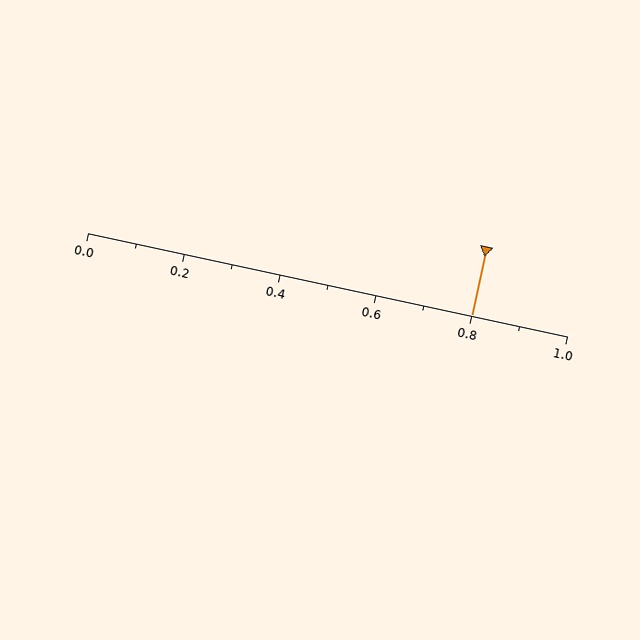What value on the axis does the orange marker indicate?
The marker indicates approximately 0.8.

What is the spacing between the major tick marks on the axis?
The major ticks are spaced 0.2 apart.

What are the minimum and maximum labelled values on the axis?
The axis runs from 0.0 to 1.0.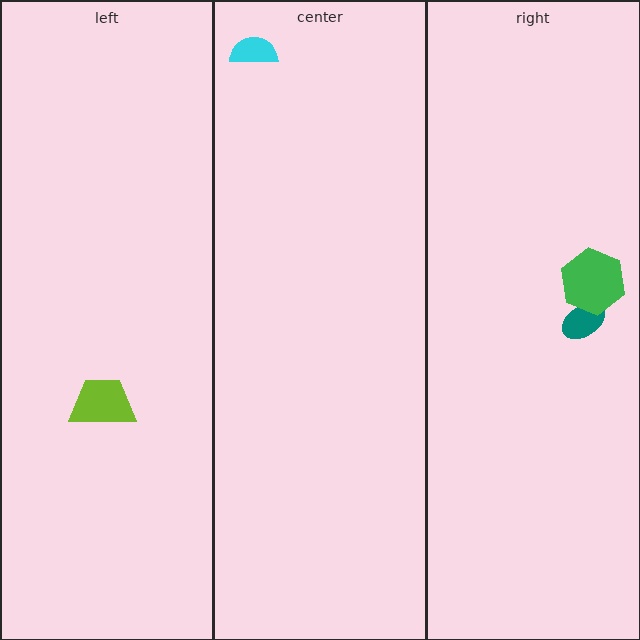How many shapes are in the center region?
1.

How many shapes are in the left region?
1.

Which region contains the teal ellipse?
The right region.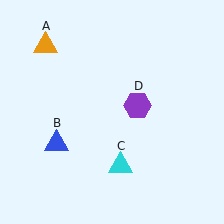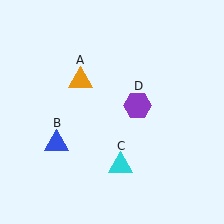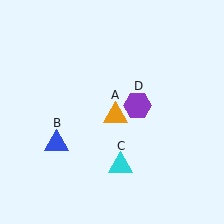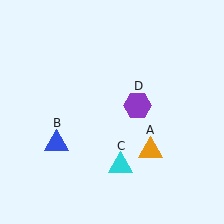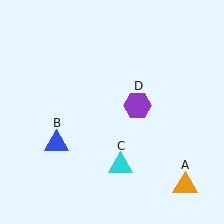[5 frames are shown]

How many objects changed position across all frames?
1 object changed position: orange triangle (object A).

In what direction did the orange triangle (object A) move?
The orange triangle (object A) moved down and to the right.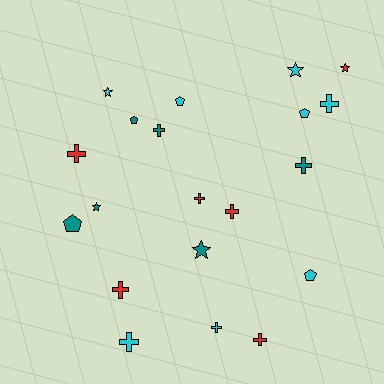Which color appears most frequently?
Cyan, with 8 objects.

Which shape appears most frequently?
Cross, with 10 objects.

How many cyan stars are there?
There are 2 cyan stars.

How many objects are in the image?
There are 20 objects.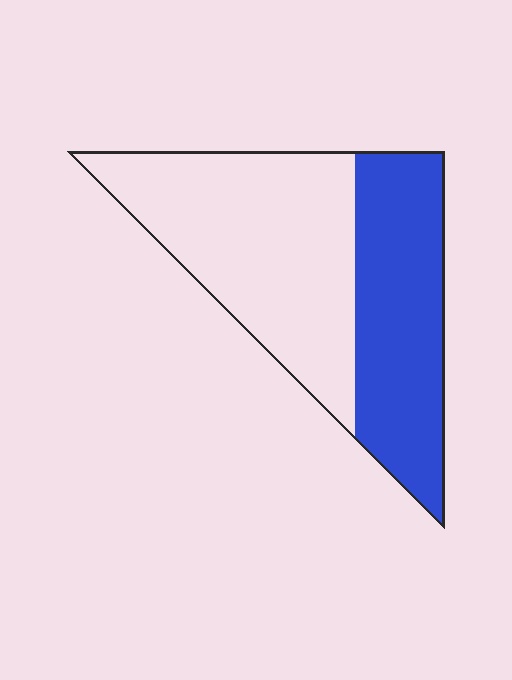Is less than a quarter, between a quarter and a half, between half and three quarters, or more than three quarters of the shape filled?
Between a quarter and a half.